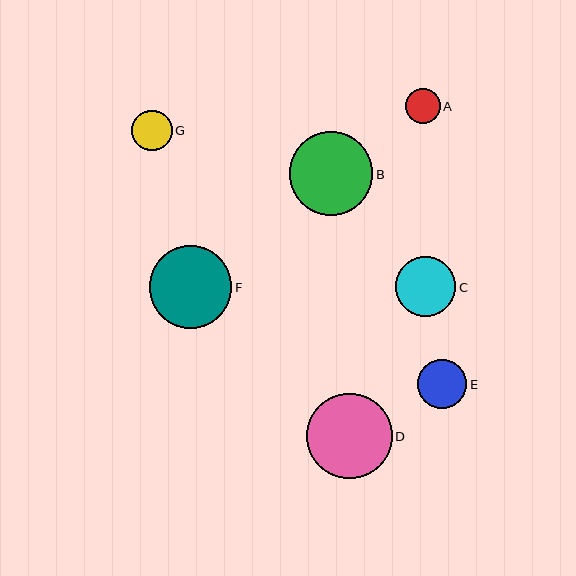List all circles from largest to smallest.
From largest to smallest: D, B, F, C, E, G, A.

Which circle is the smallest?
Circle A is the smallest with a size of approximately 35 pixels.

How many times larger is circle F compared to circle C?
Circle F is approximately 1.4 times the size of circle C.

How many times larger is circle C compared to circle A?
Circle C is approximately 1.7 times the size of circle A.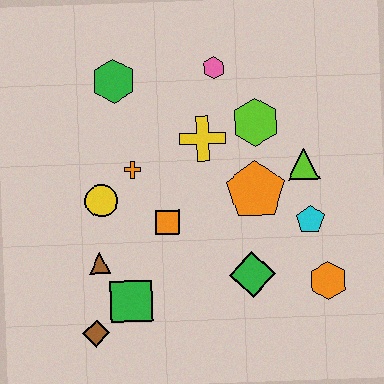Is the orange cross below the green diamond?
No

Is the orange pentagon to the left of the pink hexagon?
No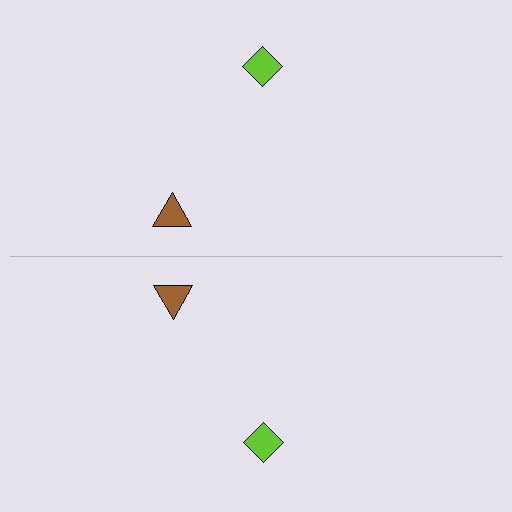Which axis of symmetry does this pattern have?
The pattern has a horizontal axis of symmetry running through the center of the image.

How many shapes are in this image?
There are 4 shapes in this image.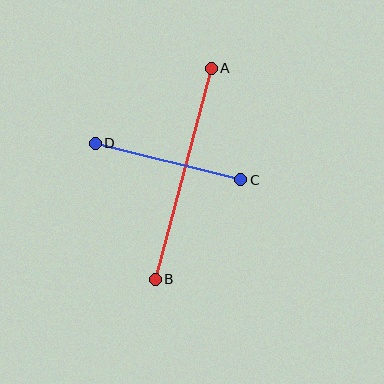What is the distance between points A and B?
The distance is approximately 219 pixels.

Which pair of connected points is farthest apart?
Points A and B are farthest apart.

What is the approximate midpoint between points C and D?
The midpoint is at approximately (168, 161) pixels.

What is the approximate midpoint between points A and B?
The midpoint is at approximately (183, 174) pixels.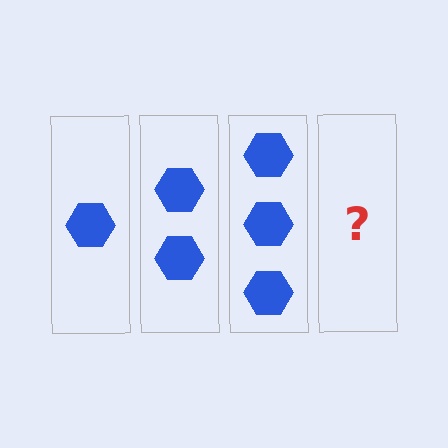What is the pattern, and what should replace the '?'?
The pattern is that each step adds one more hexagon. The '?' should be 4 hexagons.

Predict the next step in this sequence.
The next step is 4 hexagons.